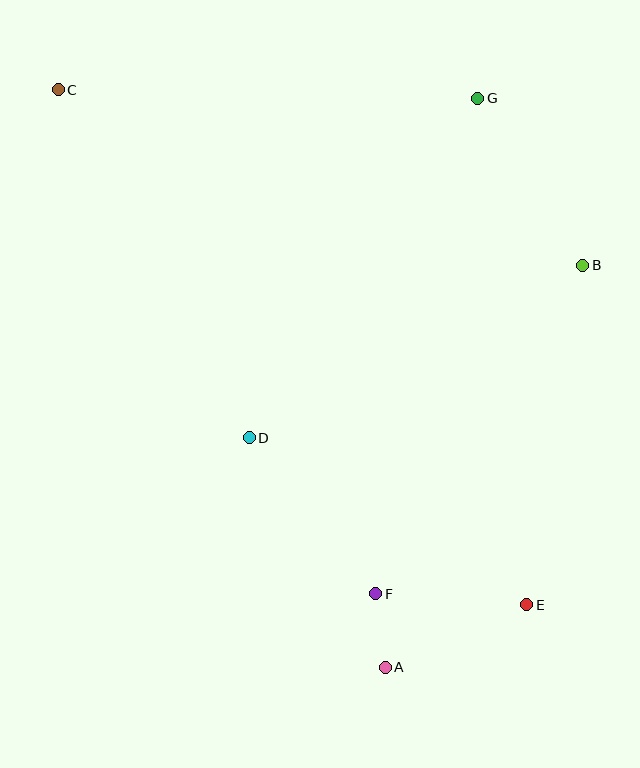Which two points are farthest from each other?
Points C and E are farthest from each other.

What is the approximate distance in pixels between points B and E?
The distance between B and E is approximately 344 pixels.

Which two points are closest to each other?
Points A and F are closest to each other.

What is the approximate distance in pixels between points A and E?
The distance between A and E is approximately 155 pixels.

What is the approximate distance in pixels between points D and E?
The distance between D and E is approximately 324 pixels.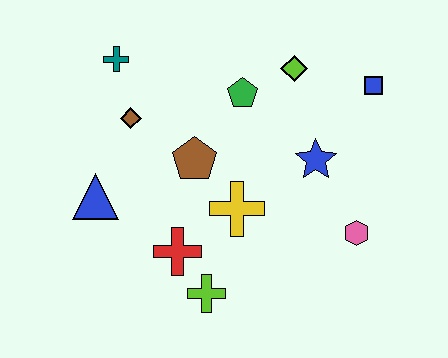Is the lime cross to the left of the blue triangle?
No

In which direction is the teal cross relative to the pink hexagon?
The teal cross is to the left of the pink hexagon.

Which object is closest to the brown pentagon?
The yellow cross is closest to the brown pentagon.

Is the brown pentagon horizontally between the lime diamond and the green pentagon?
No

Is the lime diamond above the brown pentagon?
Yes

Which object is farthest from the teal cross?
The pink hexagon is farthest from the teal cross.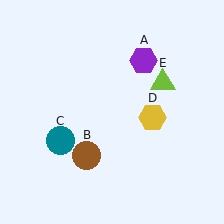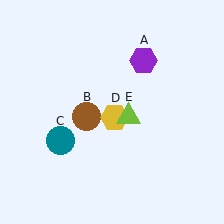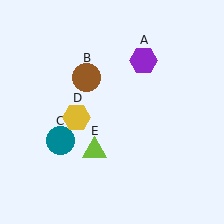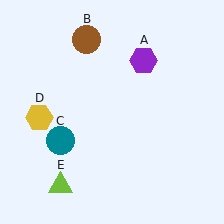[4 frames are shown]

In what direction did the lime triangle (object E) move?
The lime triangle (object E) moved down and to the left.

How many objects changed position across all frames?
3 objects changed position: brown circle (object B), yellow hexagon (object D), lime triangle (object E).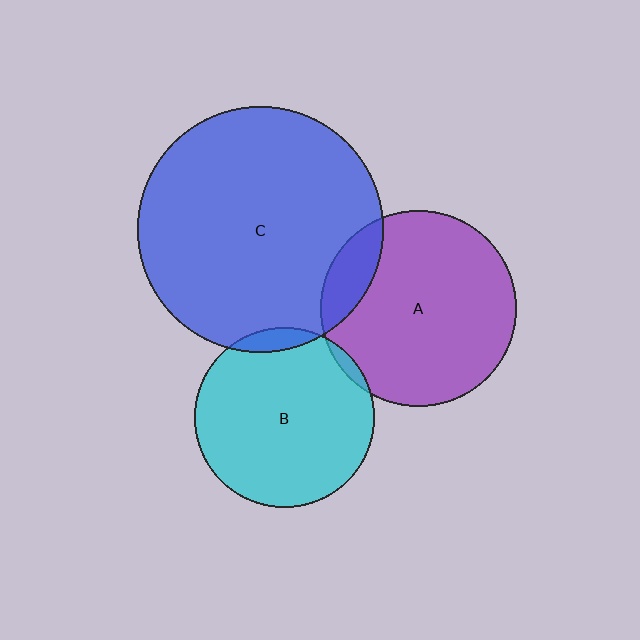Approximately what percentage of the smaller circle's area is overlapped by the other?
Approximately 15%.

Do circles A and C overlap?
Yes.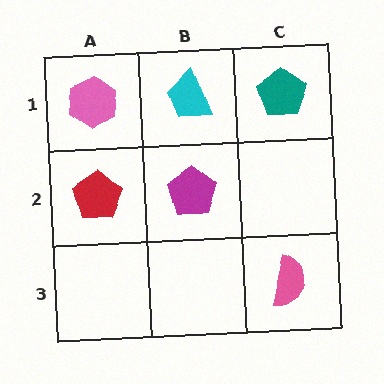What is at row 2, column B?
A magenta pentagon.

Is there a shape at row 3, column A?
No, that cell is empty.